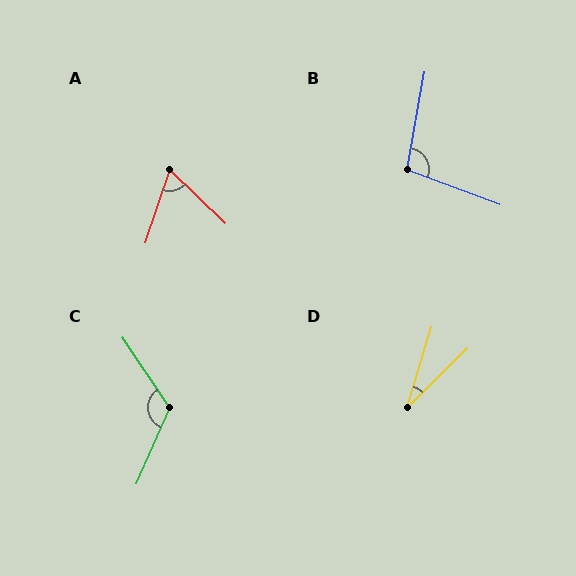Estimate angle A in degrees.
Approximately 65 degrees.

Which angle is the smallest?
D, at approximately 29 degrees.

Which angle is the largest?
C, at approximately 122 degrees.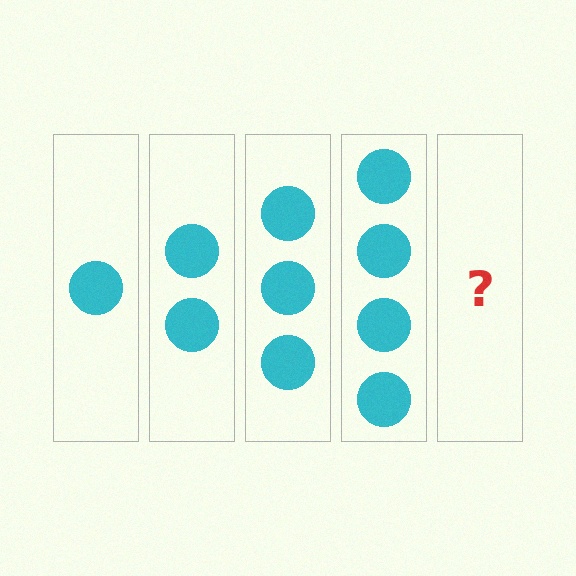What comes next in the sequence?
The next element should be 5 circles.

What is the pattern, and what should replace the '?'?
The pattern is that each step adds one more circle. The '?' should be 5 circles.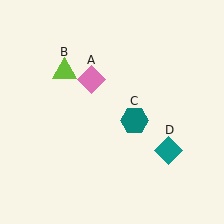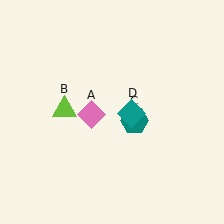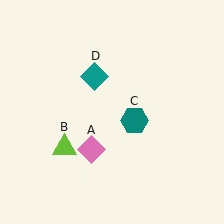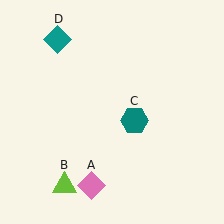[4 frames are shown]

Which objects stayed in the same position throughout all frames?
Teal hexagon (object C) remained stationary.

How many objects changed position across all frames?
3 objects changed position: pink diamond (object A), lime triangle (object B), teal diamond (object D).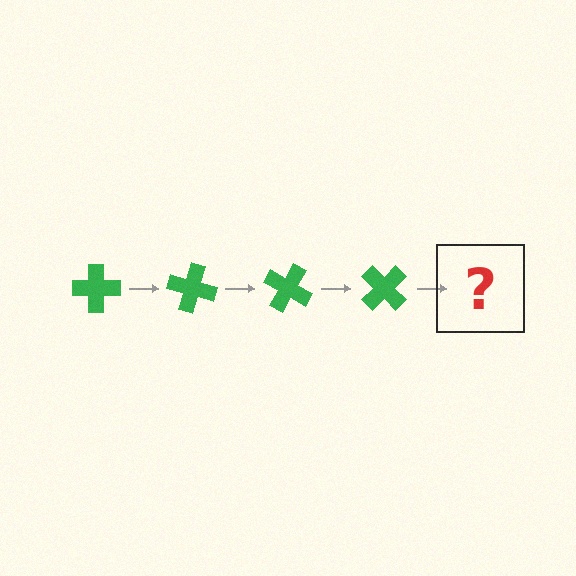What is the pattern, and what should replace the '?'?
The pattern is that the cross rotates 15 degrees each step. The '?' should be a green cross rotated 60 degrees.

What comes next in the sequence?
The next element should be a green cross rotated 60 degrees.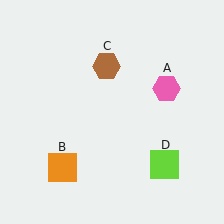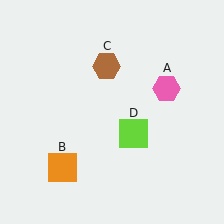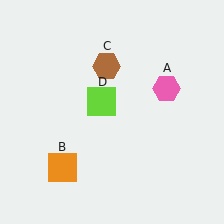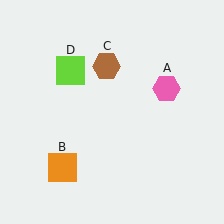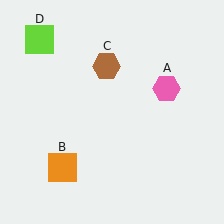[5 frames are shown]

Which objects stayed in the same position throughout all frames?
Pink hexagon (object A) and orange square (object B) and brown hexagon (object C) remained stationary.